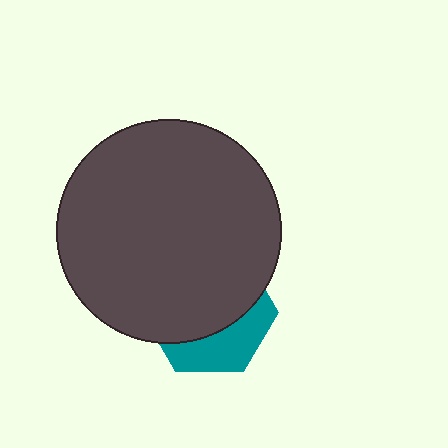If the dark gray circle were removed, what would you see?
You would see the complete teal hexagon.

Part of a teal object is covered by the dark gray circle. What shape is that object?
It is a hexagon.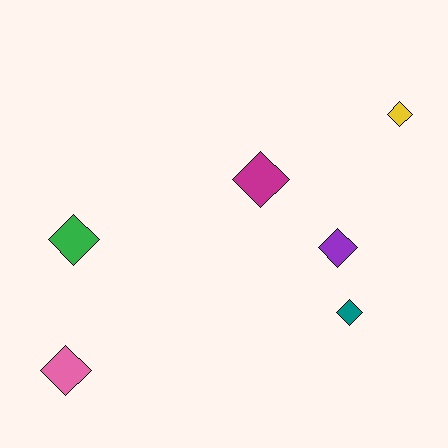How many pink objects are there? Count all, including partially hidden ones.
There is 1 pink object.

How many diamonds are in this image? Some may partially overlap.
There are 6 diamonds.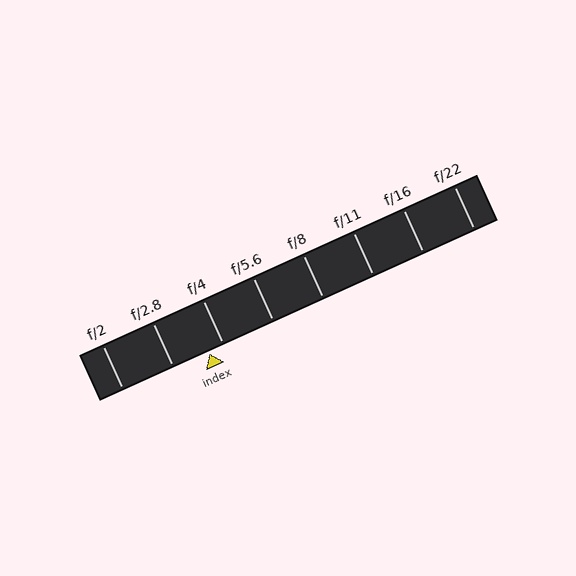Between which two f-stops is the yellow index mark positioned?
The index mark is between f/2.8 and f/4.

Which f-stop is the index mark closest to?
The index mark is closest to f/4.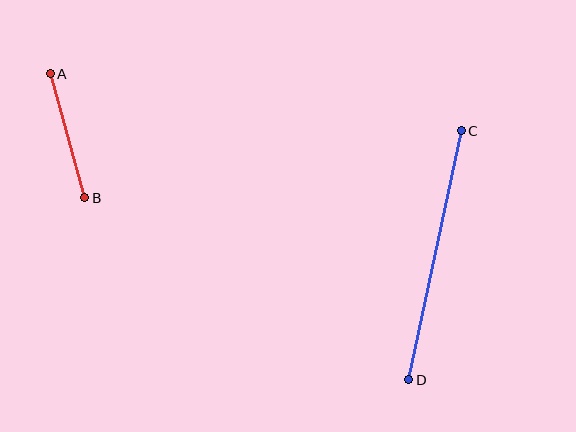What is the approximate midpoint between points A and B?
The midpoint is at approximately (67, 136) pixels.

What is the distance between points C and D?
The distance is approximately 254 pixels.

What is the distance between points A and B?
The distance is approximately 129 pixels.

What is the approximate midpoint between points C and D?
The midpoint is at approximately (435, 255) pixels.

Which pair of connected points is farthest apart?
Points C and D are farthest apart.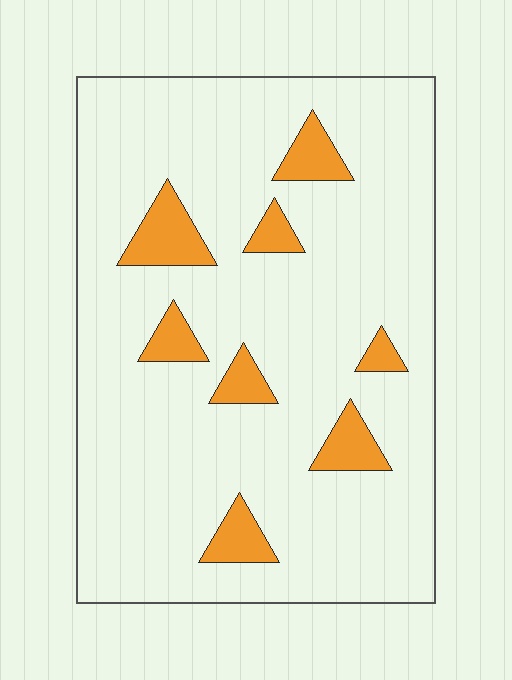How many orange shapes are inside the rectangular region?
8.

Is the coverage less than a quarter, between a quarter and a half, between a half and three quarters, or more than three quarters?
Less than a quarter.